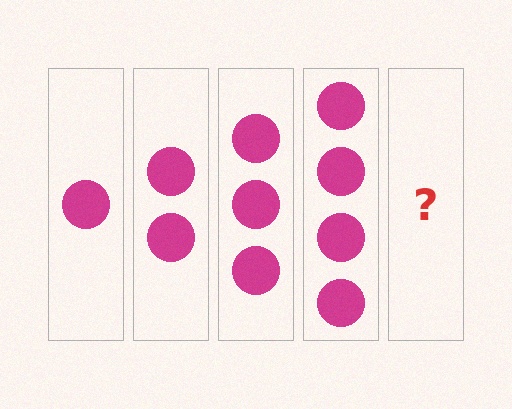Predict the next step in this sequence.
The next step is 5 circles.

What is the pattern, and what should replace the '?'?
The pattern is that each step adds one more circle. The '?' should be 5 circles.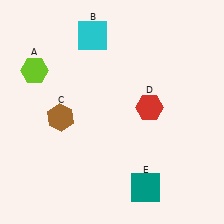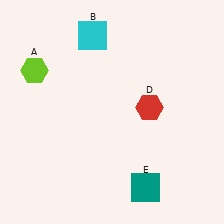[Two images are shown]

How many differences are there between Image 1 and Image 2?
There is 1 difference between the two images.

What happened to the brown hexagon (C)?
The brown hexagon (C) was removed in Image 2. It was in the bottom-left area of Image 1.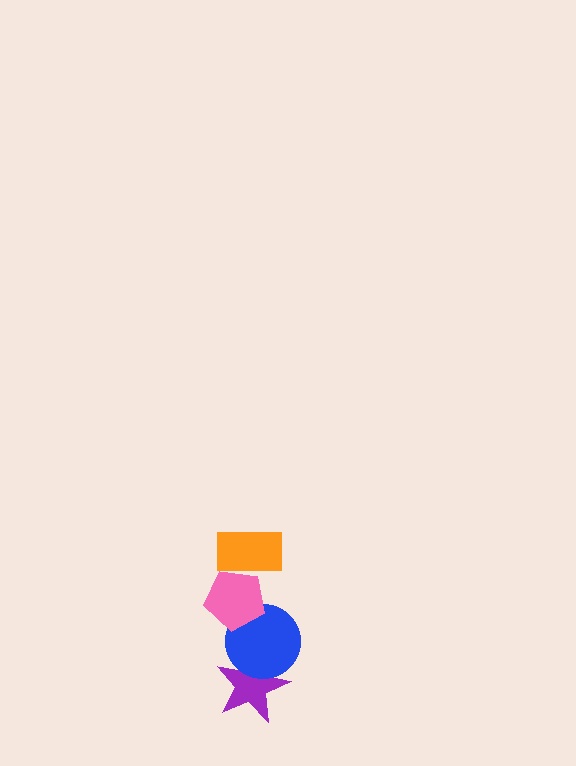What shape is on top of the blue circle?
The pink pentagon is on top of the blue circle.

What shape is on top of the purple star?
The blue circle is on top of the purple star.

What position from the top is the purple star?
The purple star is 4th from the top.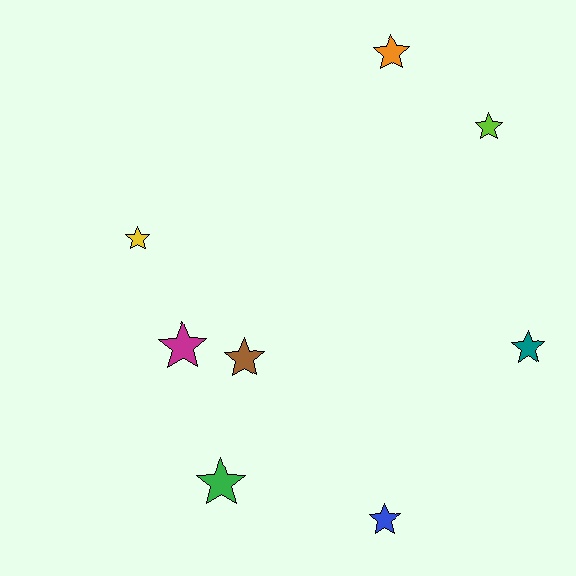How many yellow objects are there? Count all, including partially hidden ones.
There is 1 yellow object.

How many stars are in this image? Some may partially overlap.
There are 8 stars.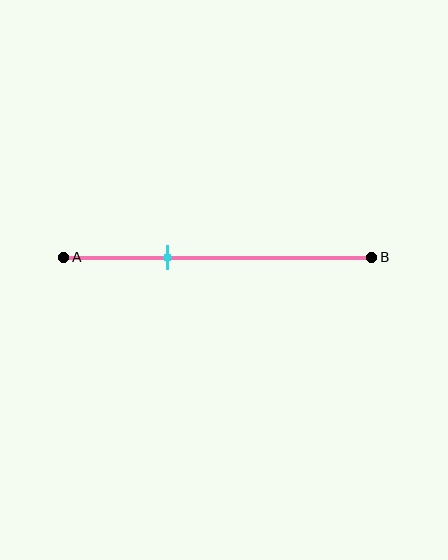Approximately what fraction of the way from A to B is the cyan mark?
The cyan mark is approximately 35% of the way from A to B.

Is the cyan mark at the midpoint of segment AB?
No, the mark is at about 35% from A, not at the 50% midpoint.